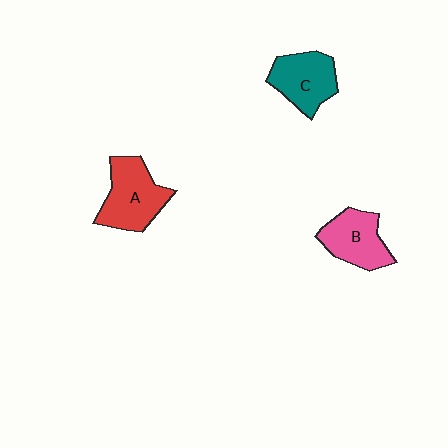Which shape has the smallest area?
Shape B (pink).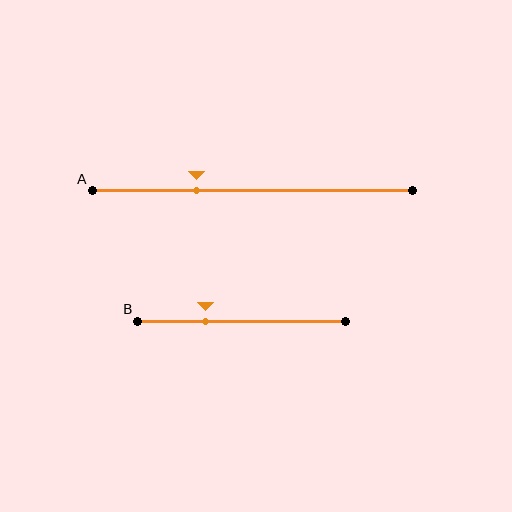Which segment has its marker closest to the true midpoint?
Segment B has its marker closest to the true midpoint.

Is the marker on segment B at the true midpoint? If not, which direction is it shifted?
No, the marker on segment B is shifted to the left by about 17% of the segment length.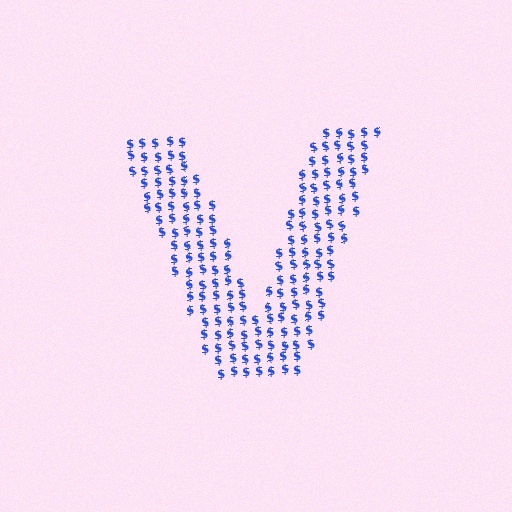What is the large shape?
The large shape is the letter V.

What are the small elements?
The small elements are dollar signs.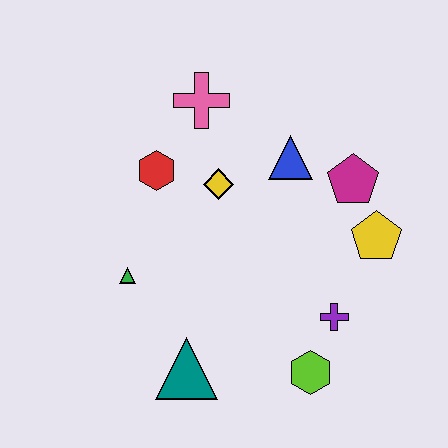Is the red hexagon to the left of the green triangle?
No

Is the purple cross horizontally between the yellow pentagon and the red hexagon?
Yes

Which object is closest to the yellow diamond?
The red hexagon is closest to the yellow diamond.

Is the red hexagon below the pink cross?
Yes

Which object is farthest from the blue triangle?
The teal triangle is farthest from the blue triangle.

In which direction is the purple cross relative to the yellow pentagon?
The purple cross is below the yellow pentagon.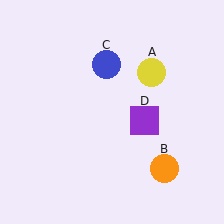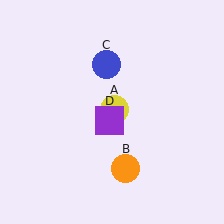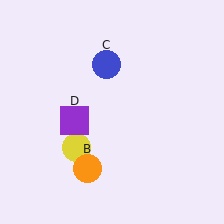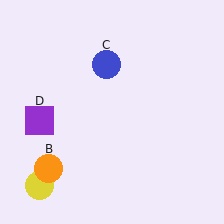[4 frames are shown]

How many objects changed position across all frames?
3 objects changed position: yellow circle (object A), orange circle (object B), purple square (object D).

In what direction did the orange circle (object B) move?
The orange circle (object B) moved left.